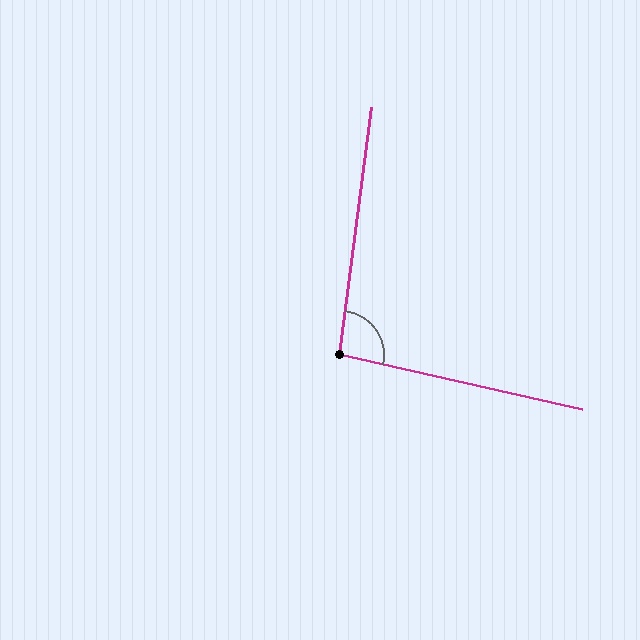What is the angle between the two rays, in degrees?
Approximately 95 degrees.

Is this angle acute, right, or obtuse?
It is obtuse.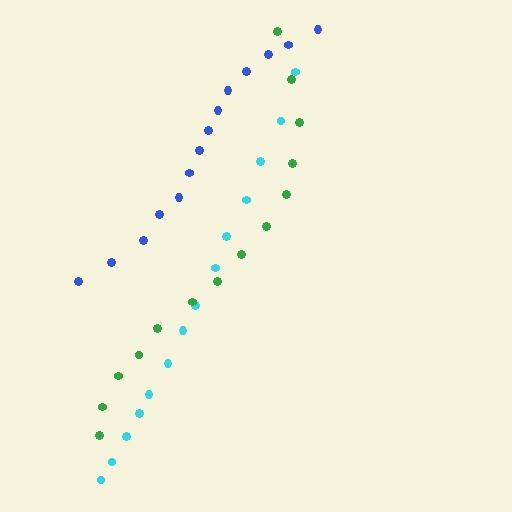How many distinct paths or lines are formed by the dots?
There are 3 distinct paths.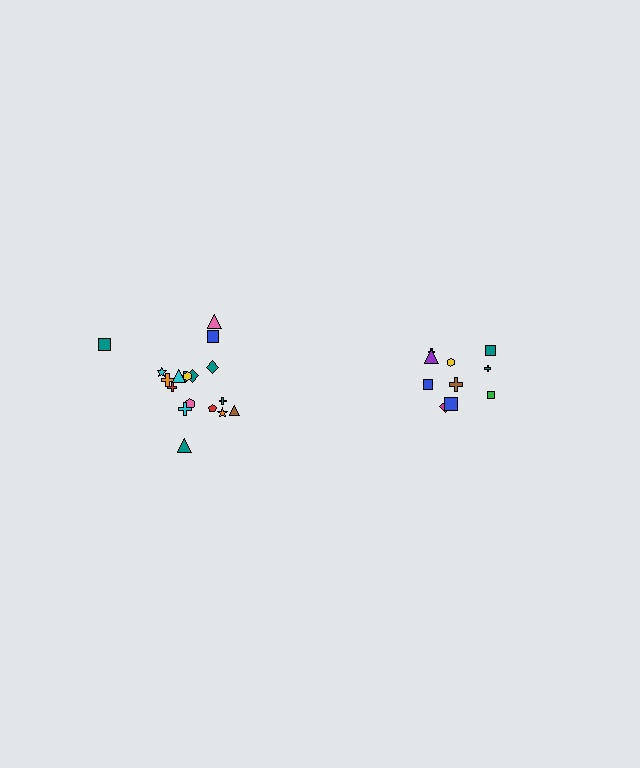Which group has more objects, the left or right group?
The left group.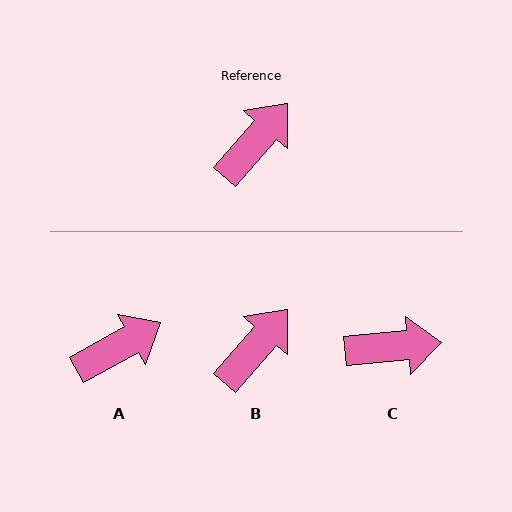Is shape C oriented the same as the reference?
No, it is off by about 44 degrees.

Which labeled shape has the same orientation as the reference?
B.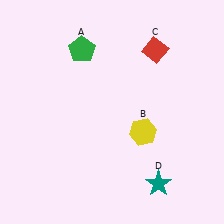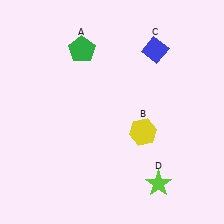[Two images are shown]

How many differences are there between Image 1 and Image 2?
There are 2 differences between the two images.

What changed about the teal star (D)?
In Image 1, D is teal. In Image 2, it changed to lime.